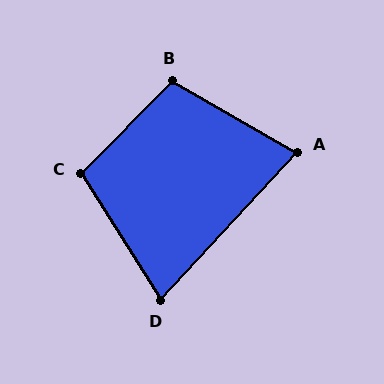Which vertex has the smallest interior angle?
D, at approximately 75 degrees.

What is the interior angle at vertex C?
Approximately 103 degrees (obtuse).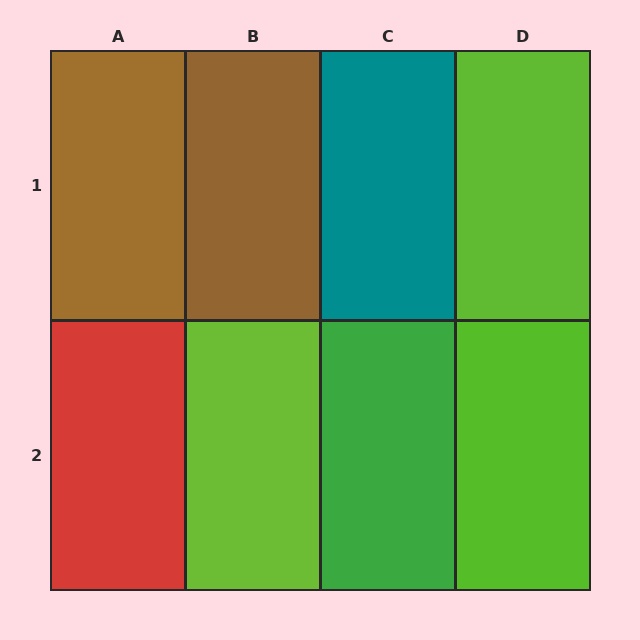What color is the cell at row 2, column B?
Lime.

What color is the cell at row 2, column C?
Green.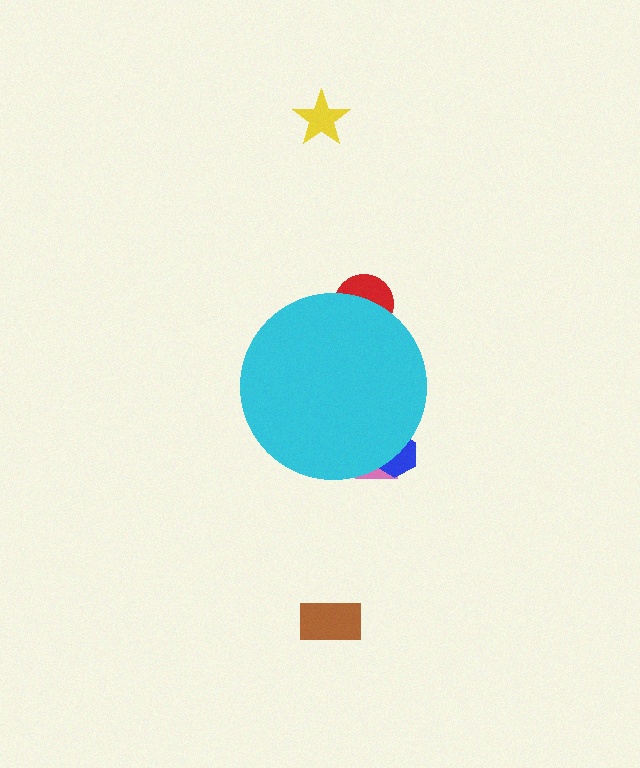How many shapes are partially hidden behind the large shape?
3 shapes are partially hidden.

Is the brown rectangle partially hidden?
No, the brown rectangle is fully visible.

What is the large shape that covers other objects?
A cyan circle.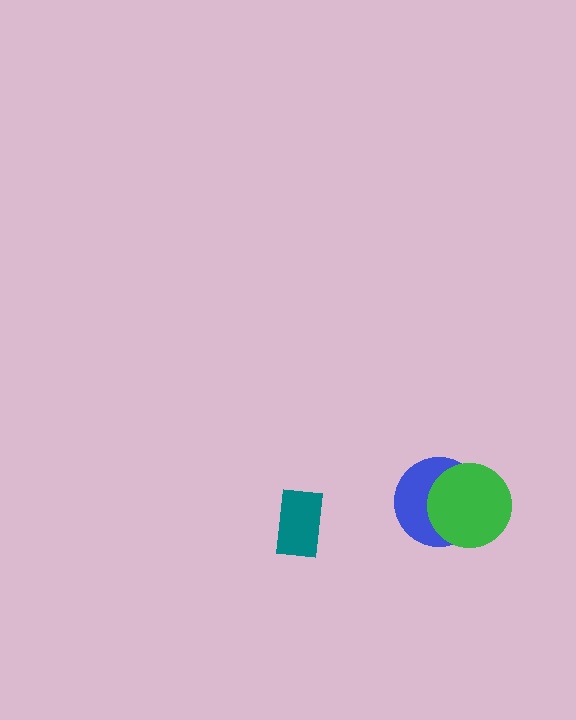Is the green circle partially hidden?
No, no other shape covers it.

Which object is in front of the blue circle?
The green circle is in front of the blue circle.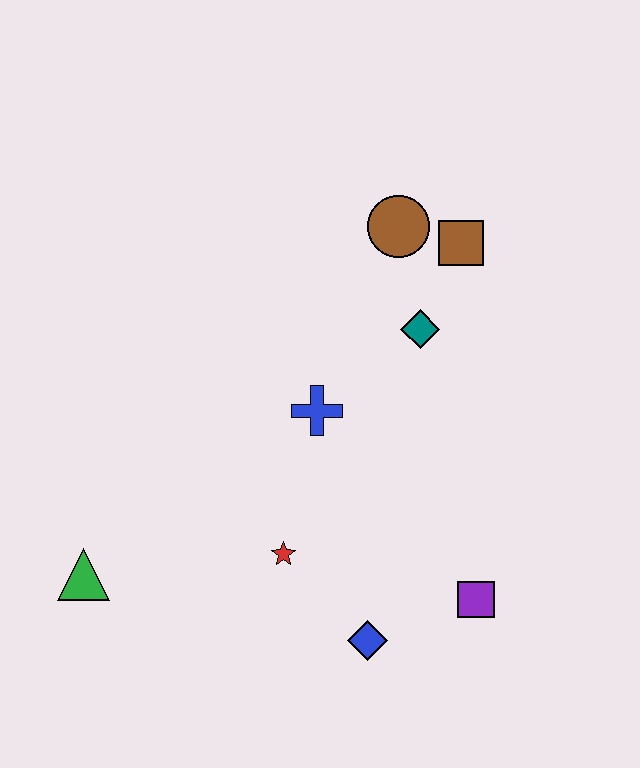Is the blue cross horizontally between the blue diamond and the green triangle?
Yes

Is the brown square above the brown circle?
No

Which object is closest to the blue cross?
The teal diamond is closest to the blue cross.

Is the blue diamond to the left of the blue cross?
No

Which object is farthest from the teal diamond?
The green triangle is farthest from the teal diamond.